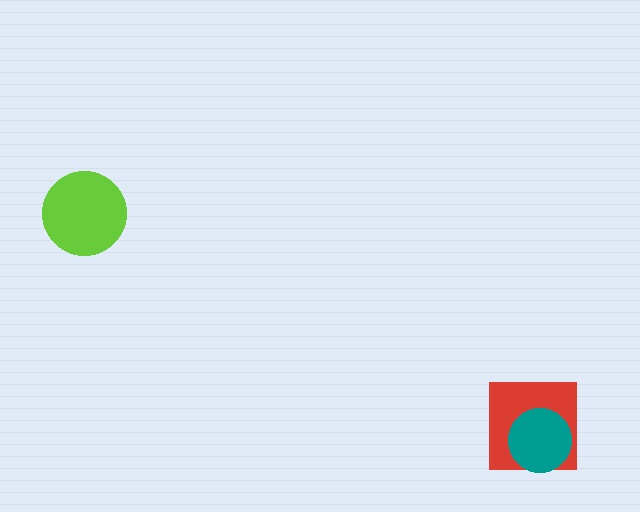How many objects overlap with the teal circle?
1 object overlaps with the teal circle.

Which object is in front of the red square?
The teal circle is in front of the red square.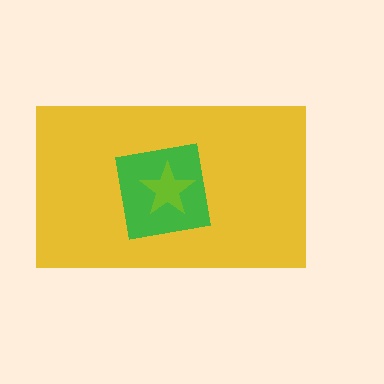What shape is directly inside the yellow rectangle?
The green square.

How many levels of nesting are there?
3.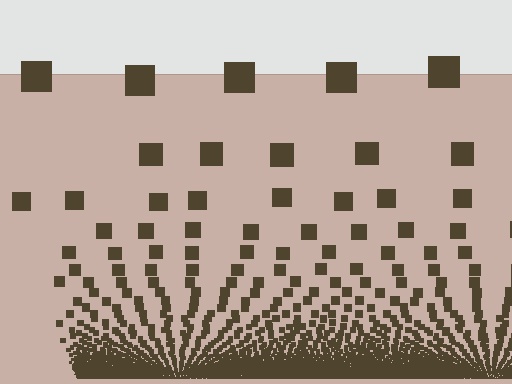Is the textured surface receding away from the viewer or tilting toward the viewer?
The surface appears to tilt toward the viewer. Texture elements get larger and sparser toward the top.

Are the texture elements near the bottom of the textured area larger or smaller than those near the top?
Smaller. The gradient is inverted — elements near the bottom are smaller and denser.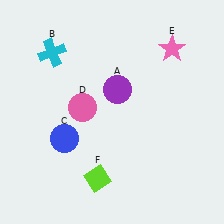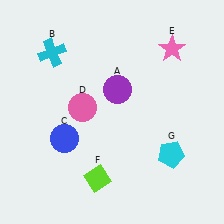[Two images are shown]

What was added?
A cyan pentagon (G) was added in Image 2.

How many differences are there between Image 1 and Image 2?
There is 1 difference between the two images.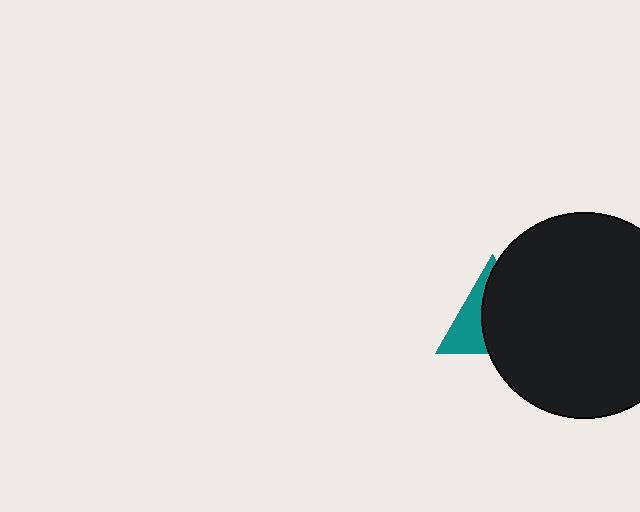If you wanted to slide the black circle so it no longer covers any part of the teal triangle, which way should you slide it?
Slide it right — that is the most direct way to separate the two shapes.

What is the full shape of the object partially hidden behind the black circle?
The partially hidden object is a teal triangle.